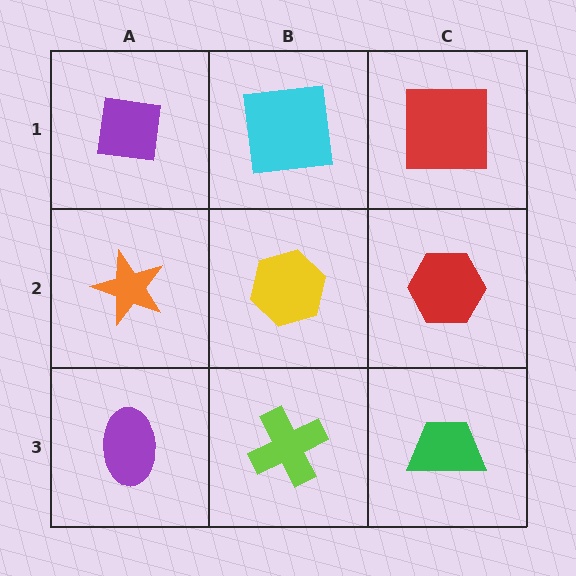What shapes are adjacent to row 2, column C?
A red square (row 1, column C), a green trapezoid (row 3, column C), a yellow hexagon (row 2, column B).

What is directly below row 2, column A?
A purple ellipse.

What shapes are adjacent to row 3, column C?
A red hexagon (row 2, column C), a lime cross (row 3, column B).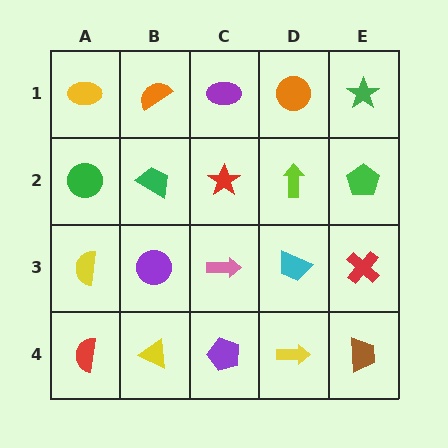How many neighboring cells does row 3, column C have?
4.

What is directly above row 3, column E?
A green pentagon.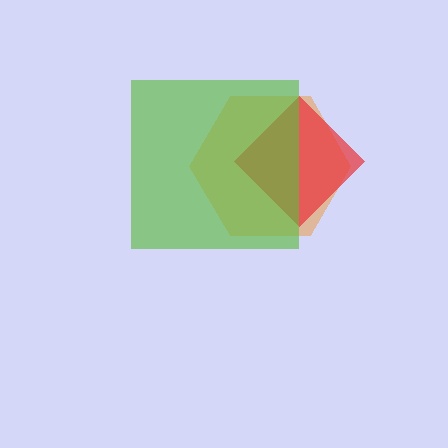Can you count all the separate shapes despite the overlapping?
Yes, there are 3 separate shapes.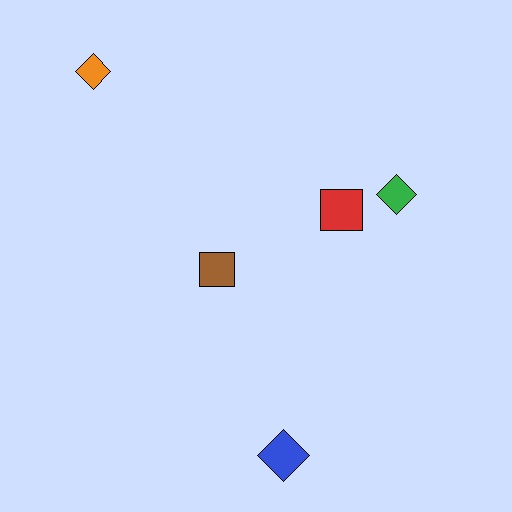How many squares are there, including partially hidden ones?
There are 2 squares.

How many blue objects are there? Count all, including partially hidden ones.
There is 1 blue object.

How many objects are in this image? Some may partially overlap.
There are 5 objects.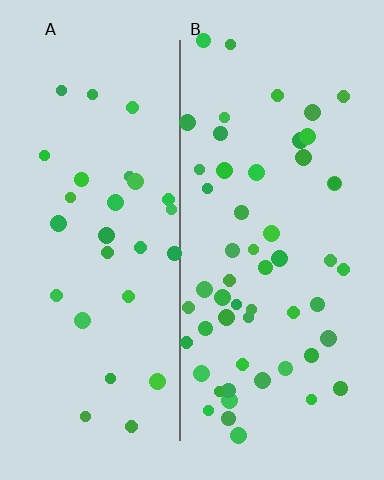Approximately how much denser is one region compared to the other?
Approximately 1.8× — region B over region A.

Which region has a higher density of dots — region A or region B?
B (the right).